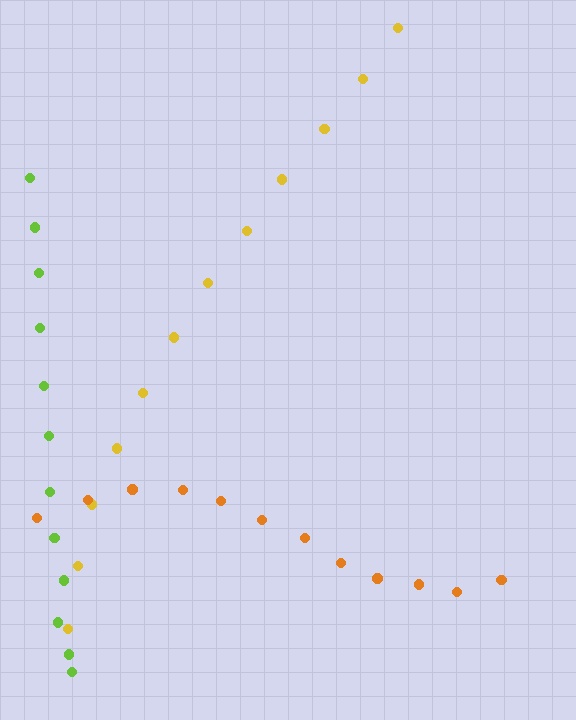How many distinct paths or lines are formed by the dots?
There are 3 distinct paths.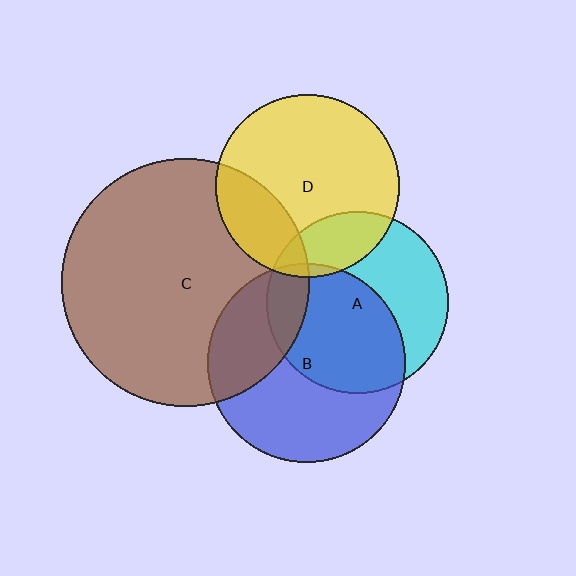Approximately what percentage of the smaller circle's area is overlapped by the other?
Approximately 5%.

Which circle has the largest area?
Circle C (brown).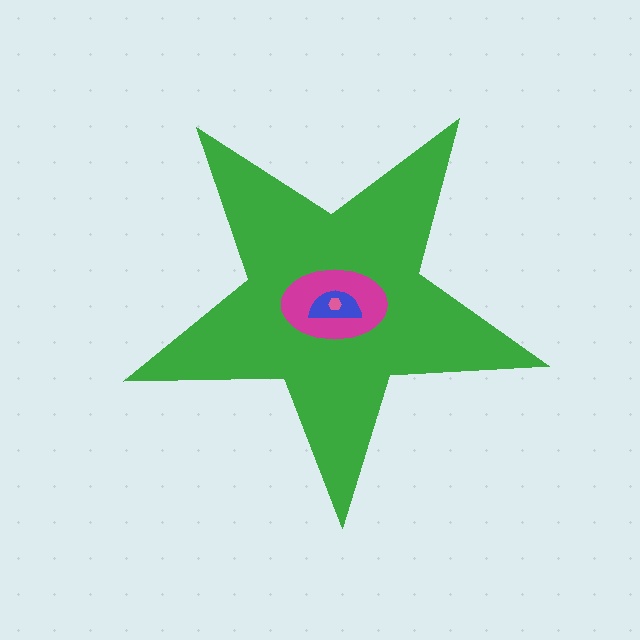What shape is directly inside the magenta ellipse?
The blue semicircle.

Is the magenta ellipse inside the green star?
Yes.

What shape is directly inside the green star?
The magenta ellipse.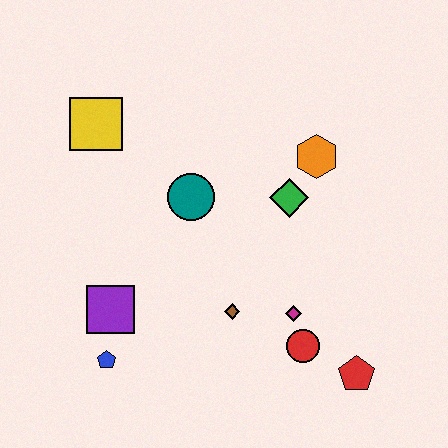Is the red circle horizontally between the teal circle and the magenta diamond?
No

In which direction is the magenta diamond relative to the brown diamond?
The magenta diamond is to the right of the brown diamond.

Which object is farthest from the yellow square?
The red pentagon is farthest from the yellow square.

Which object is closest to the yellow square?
The teal circle is closest to the yellow square.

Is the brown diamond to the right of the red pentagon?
No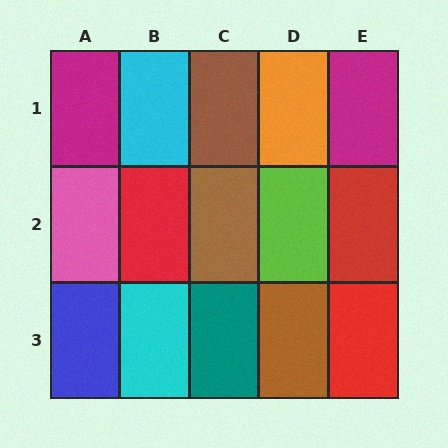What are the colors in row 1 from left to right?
Magenta, cyan, brown, orange, magenta.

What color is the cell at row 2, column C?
Brown.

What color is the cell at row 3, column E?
Red.